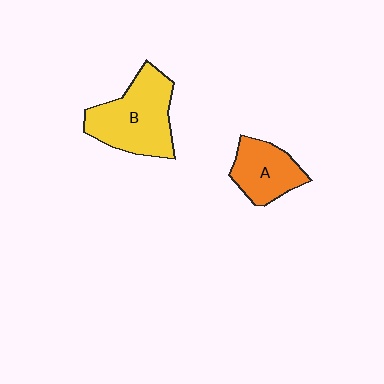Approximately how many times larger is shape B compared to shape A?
Approximately 1.6 times.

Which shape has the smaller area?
Shape A (orange).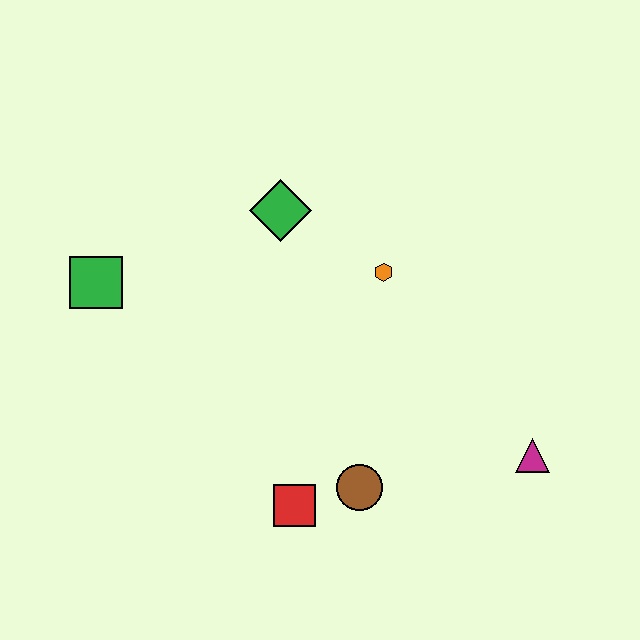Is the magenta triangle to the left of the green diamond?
No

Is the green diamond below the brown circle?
No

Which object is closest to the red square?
The brown circle is closest to the red square.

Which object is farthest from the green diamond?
The magenta triangle is farthest from the green diamond.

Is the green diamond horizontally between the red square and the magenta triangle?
No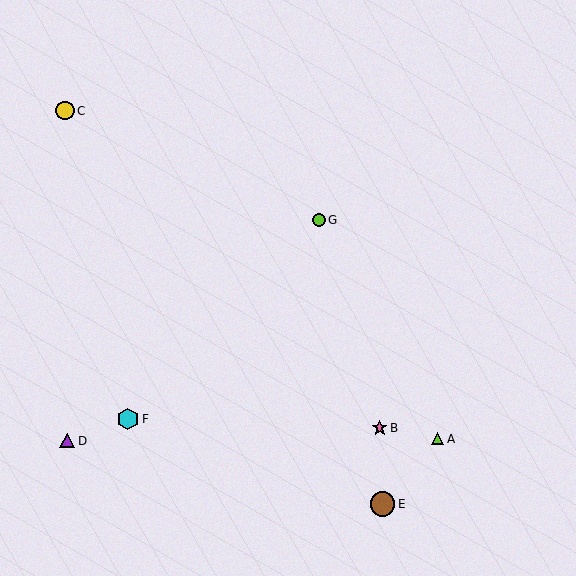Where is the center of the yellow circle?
The center of the yellow circle is at (65, 111).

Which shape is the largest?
The brown circle (labeled E) is the largest.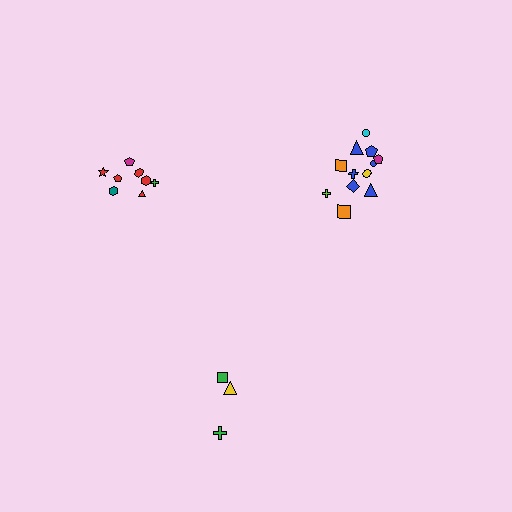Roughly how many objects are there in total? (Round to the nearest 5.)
Roughly 25 objects in total.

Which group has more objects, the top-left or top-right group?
The top-right group.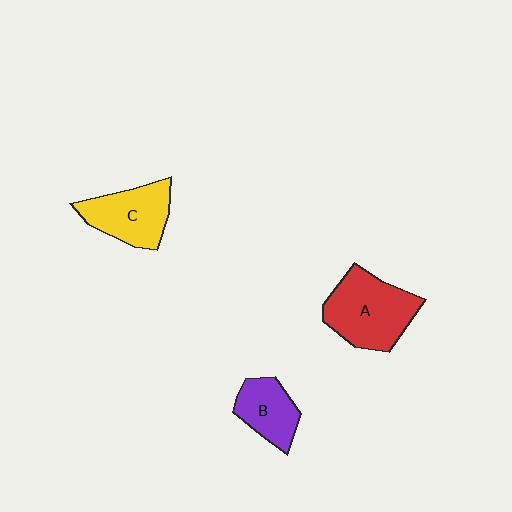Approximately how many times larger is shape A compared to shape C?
Approximately 1.3 times.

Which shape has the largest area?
Shape A (red).